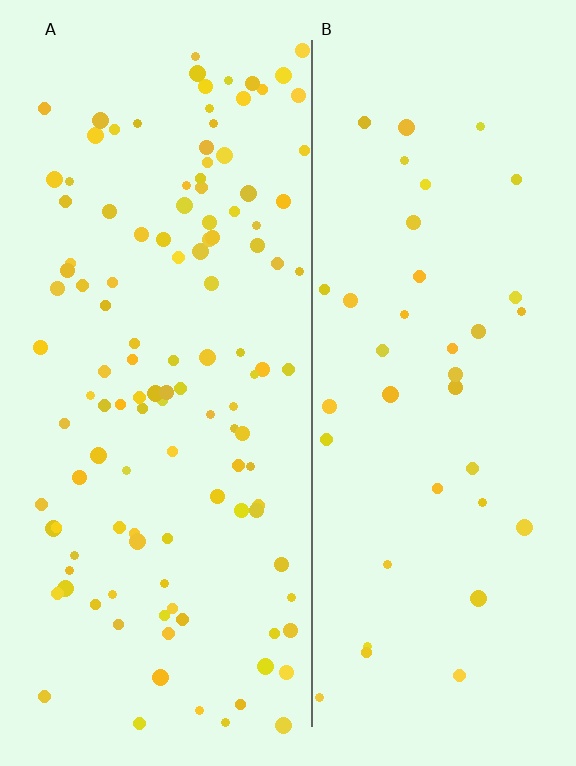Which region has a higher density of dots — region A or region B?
A (the left).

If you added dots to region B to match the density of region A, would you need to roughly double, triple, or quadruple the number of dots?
Approximately triple.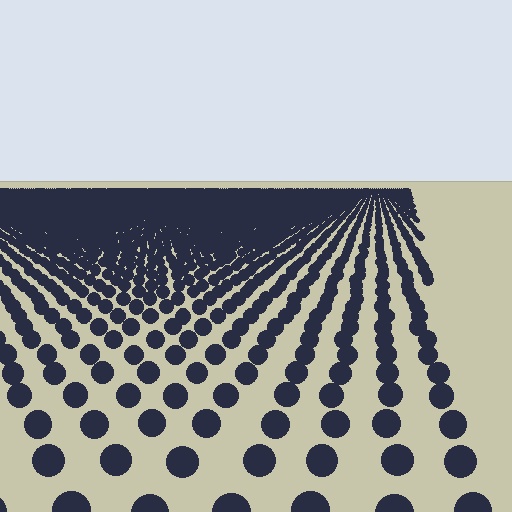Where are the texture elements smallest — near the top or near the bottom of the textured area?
Near the top.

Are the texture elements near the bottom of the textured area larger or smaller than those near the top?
Larger. Near the bottom, elements are closer to the viewer and appear at a bigger on-screen size.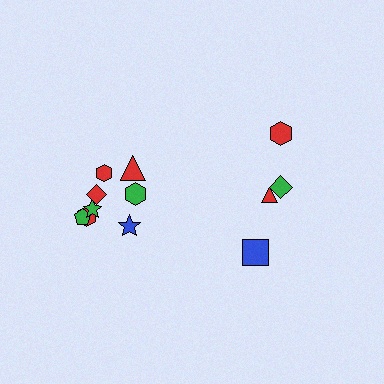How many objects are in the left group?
There are 8 objects.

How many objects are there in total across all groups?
There are 12 objects.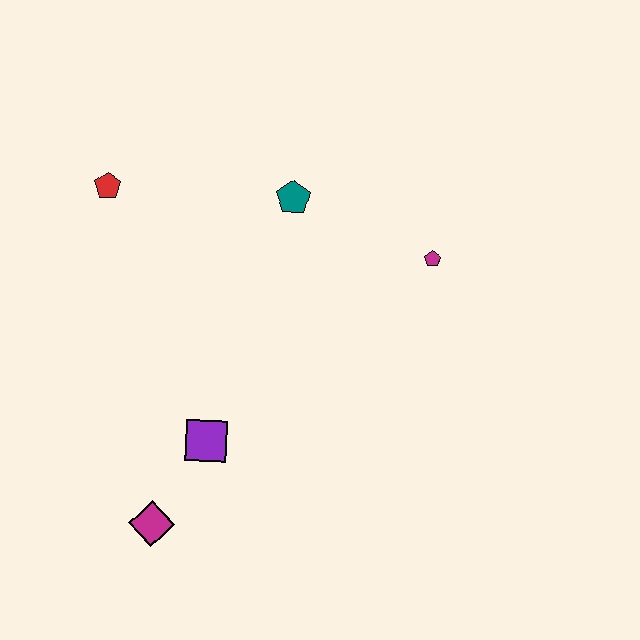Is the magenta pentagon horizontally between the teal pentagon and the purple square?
No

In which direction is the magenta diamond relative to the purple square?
The magenta diamond is below the purple square.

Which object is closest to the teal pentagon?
The magenta pentagon is closest to the teal pentagon.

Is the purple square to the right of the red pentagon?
Yes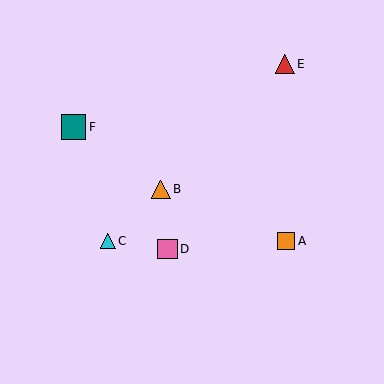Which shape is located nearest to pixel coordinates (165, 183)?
The orange triangle (labeled B) at (161, 189) is nearest to that location.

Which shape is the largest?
The teal square (labeled F) is the largest.